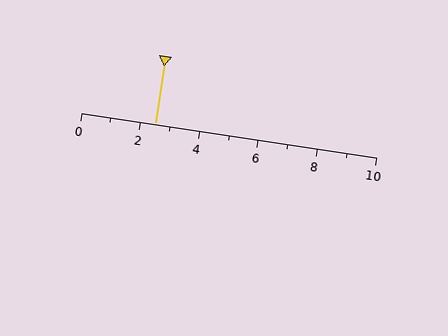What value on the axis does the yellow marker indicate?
The marker indicates approximately 2.5.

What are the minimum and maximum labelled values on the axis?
The axis runs from 0 to 10.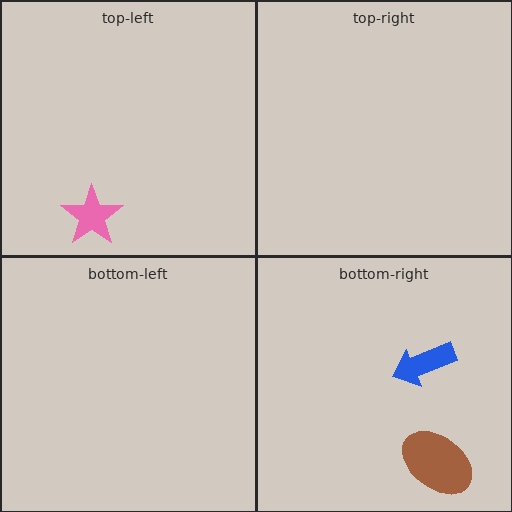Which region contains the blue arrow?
The bottom-right region.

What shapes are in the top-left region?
The pink star.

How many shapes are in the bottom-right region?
2.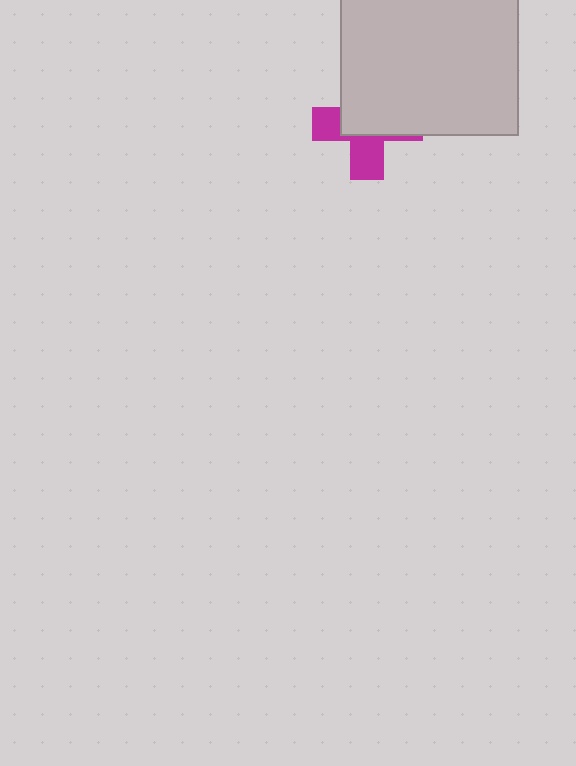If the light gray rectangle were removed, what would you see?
You would see the complete magenta cross.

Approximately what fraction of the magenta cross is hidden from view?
Roughly 57% of the magenta cross is hidden behind the light gray rectangle.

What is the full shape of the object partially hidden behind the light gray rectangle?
The partially hidden object is a magenta cross.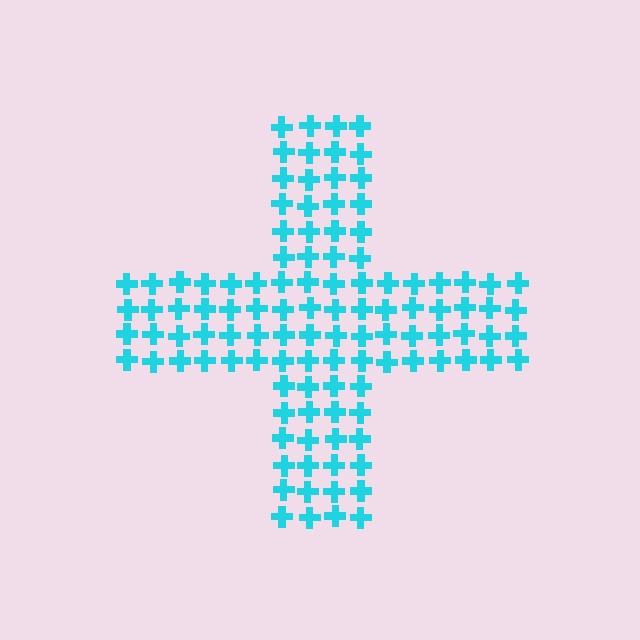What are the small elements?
The small elements are crosses.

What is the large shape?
The large shape is a cross.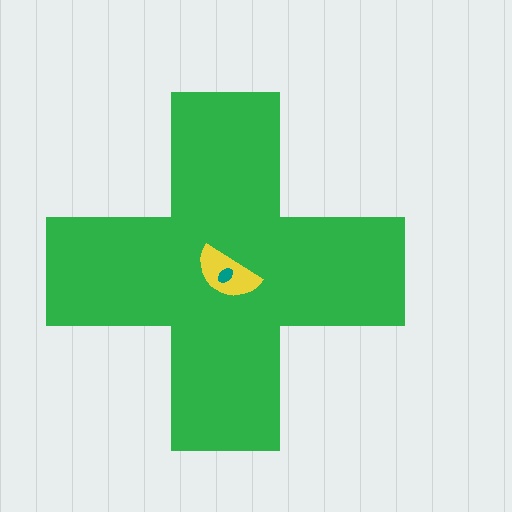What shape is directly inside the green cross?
The yellow semicircle.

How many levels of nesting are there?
3.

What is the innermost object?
The teal ellipse.